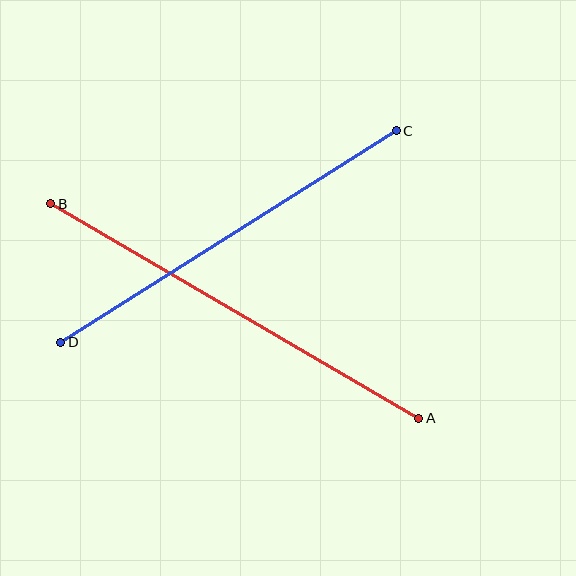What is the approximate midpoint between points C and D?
The midpoint is at approximately (229, 237) pixels.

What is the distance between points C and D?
The distance is approximately 397 pixels.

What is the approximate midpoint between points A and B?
The midpoint is at approximately (235, 311) pixels.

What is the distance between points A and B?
The distance is approximately 426 pixels.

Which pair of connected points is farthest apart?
Points A and B are farthest apart.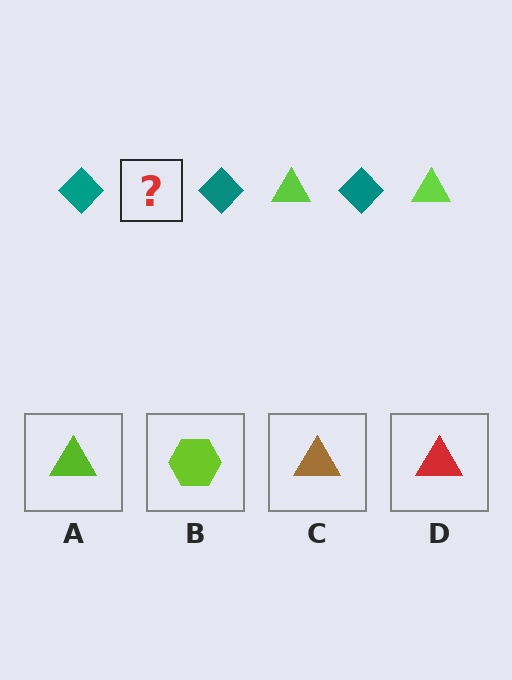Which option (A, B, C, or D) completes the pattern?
A.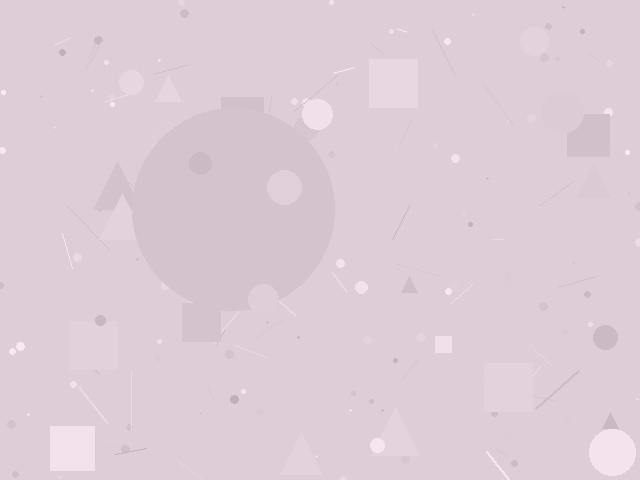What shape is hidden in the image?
A circle is hidden in the image.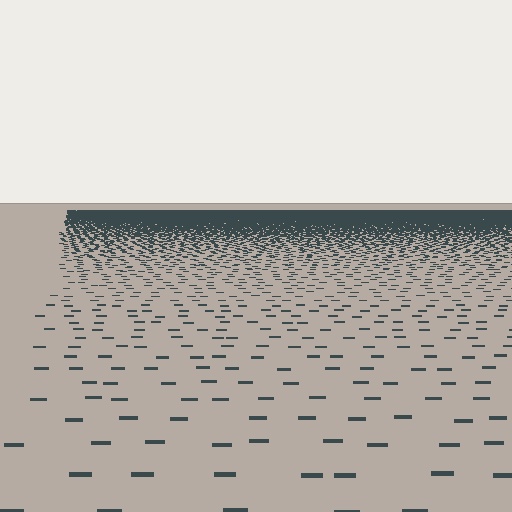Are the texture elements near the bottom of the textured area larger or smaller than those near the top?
Larger. Near the bottom, elements are closer to the viewer and appear at a bigger on-screen size.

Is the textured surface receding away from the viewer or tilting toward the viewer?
The surface is receding away from the viewer. Texture elements get smaller and denser toward the top.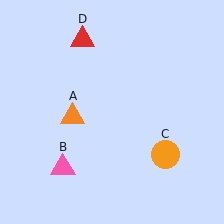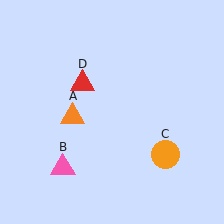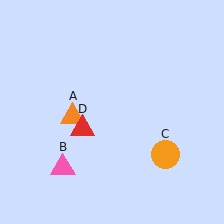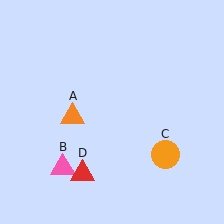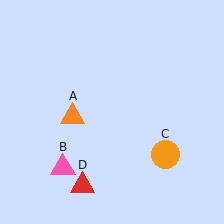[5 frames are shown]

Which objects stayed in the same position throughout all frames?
Orange triangle (object A) and pink triangle (object B) and orange circle (object C) remained stationary.